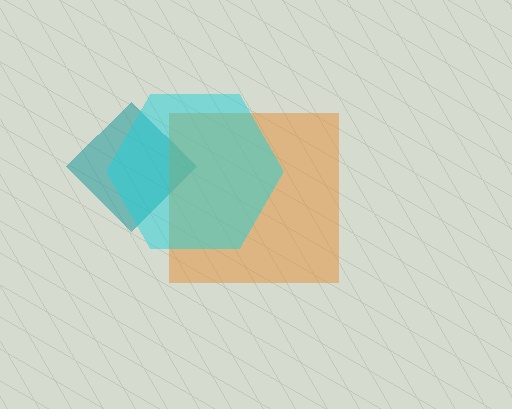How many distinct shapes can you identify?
There are 3 distinct shapes: a teal diamond, an orange square, a cyan hexagon.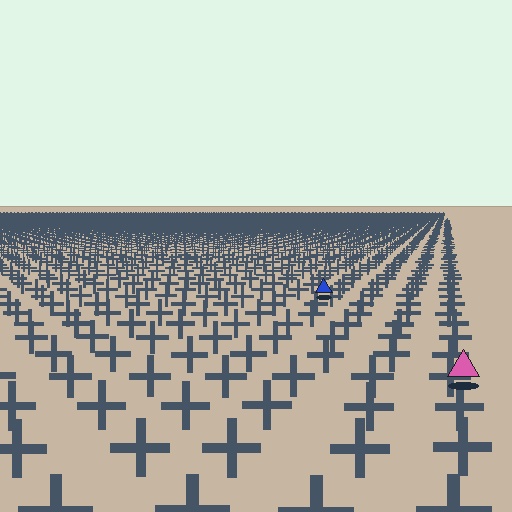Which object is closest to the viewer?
The pink triangle is closest. The texture marks near it are larger and more spread out.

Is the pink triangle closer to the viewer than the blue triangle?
Yes. The pink triangle is closer — you can tell from the texture gradient: the ground texture is coarser near it.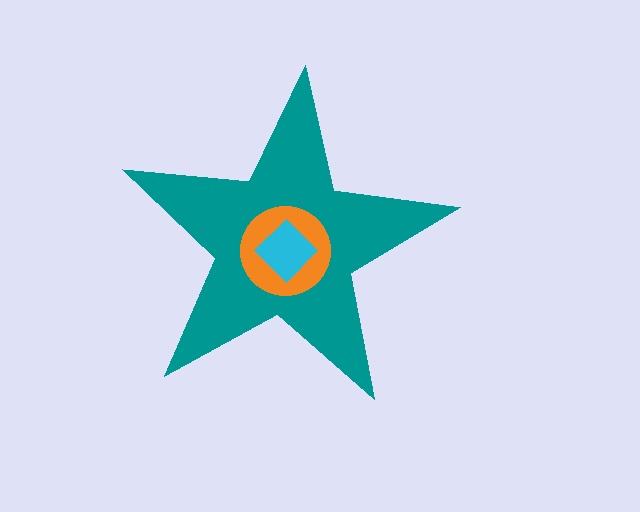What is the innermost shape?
The cyan diamond.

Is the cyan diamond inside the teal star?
Yes.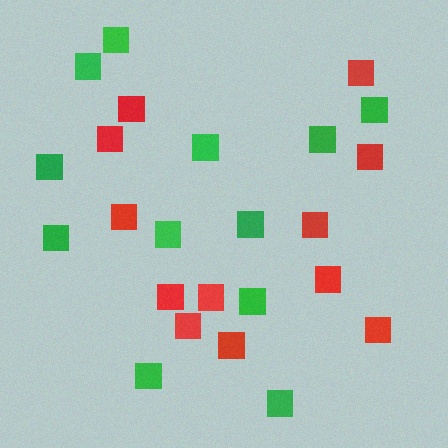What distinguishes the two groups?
There are 2 groups: one group of red squares (12) and one group of green squares (12).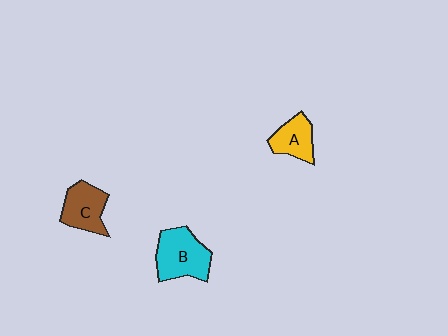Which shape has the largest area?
Shape B (cyan).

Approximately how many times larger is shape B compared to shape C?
Approximately 1.3 times.